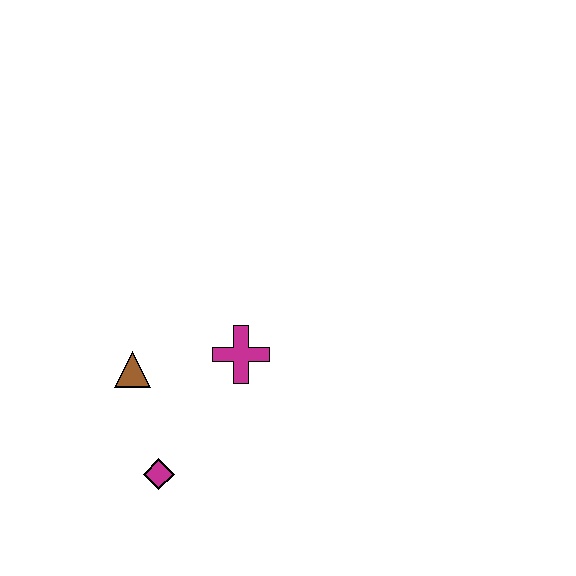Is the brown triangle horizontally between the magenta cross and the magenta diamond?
No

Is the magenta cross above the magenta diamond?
Yes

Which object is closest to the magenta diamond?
The brown triangle is closest to the magenta diamond.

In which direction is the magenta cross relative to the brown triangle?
The magenta cross is to the right of the brown triangle.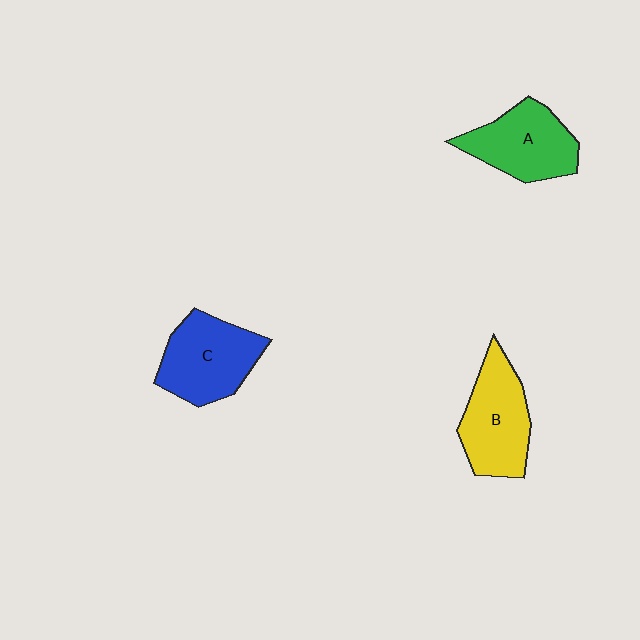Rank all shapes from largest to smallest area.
From largest to smallest: C (blue), B (yellow), A (green).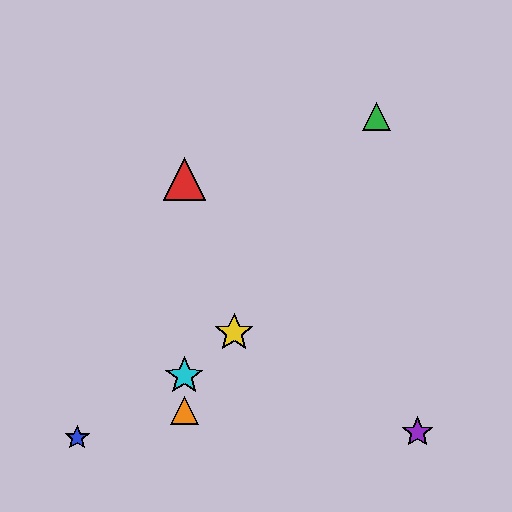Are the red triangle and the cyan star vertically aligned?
Yes, both are at x≈184.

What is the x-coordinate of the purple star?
The purple star is at x≈418.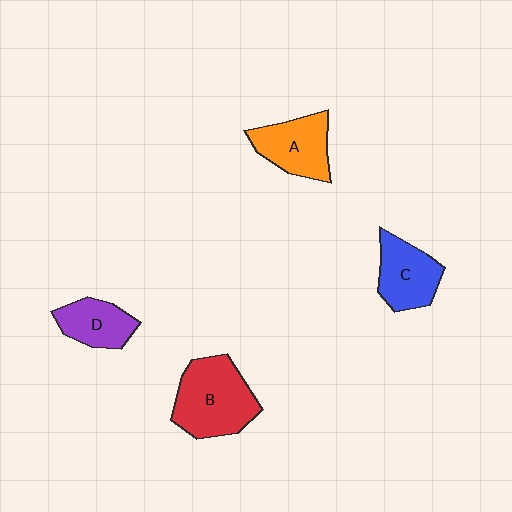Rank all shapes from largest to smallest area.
From largest to smallest: B (red), A (orange), C (blue), D (purple).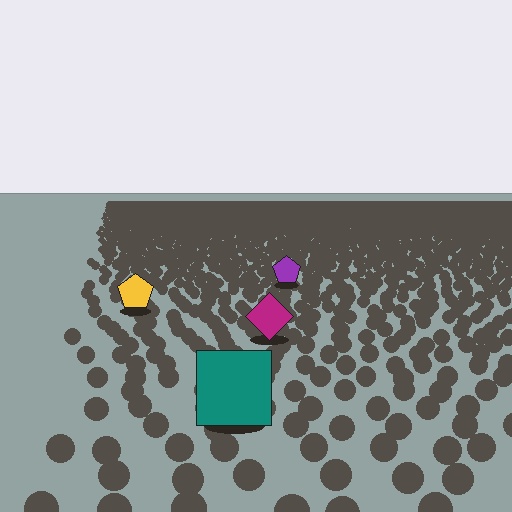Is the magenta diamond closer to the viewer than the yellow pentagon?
Yes. The magenta diamond is closer — you can tell from the texture gradient: the ground texture is coarser near it.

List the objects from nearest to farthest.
From nearest to farthest: the teal square, the magenta diamond, the yellow pentagon, the purple pentagon.